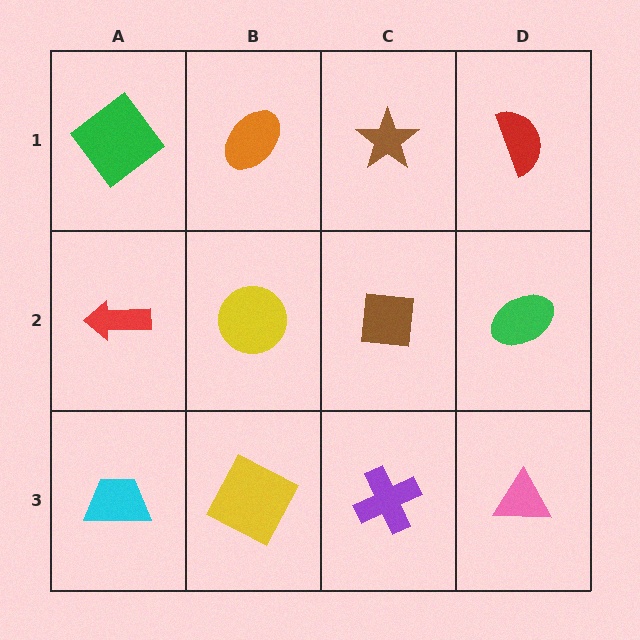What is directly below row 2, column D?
A pink triangle.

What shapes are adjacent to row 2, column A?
A green diamond (row 1, column A), a cyan trapezoid (row 3, column A), a yellow circle (row 2, column B).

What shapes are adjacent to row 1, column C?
A brown square (row 2, column C), an orange ellipse (row 1, column B), a red semicircle (row 1, column D).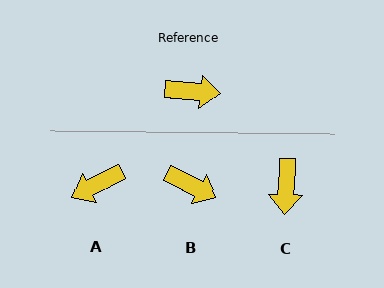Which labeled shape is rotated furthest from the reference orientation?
A, about 148 degrees away.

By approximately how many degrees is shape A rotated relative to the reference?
Approximately 148 degrees clockwise.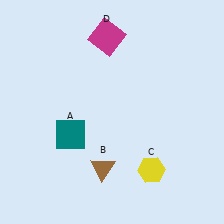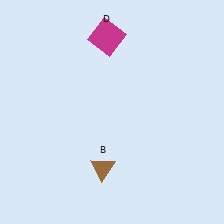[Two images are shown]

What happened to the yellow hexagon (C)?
The yellow hexagon (C) was removed in Image 2. It was in the bottom-right area of Image 1.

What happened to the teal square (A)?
The teal square (A) was removed in Image 2. It was in the bottom-left area of Image 1.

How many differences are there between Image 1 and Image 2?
There are 2 differences between the two images.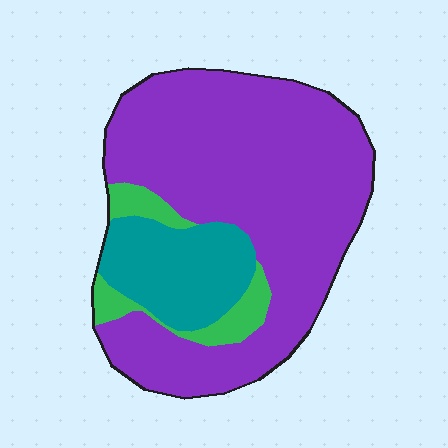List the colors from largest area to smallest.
From largest to smallest: purple, teal, green.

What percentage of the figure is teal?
Teal covers roughly 20% of the figure.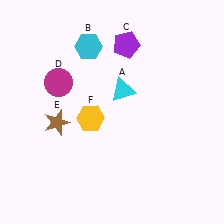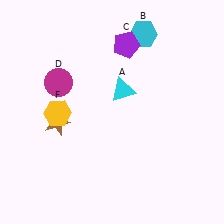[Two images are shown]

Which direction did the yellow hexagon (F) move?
The yellow hexagon (F) moved left.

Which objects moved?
The objects that moved are: the cyan hexagon (B), the yellow hexagon (F).